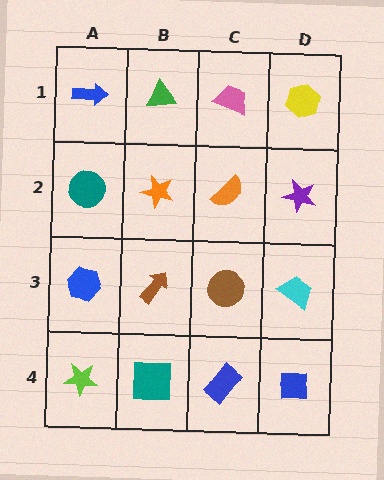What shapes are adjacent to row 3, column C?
An orange semicircle (row 2, column C), a blue rectangle (row 4, column C), a brown arrow (row 3, column B), a cyan trapezoid (row 3, column D).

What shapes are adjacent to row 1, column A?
A teal circle (row 2, column A), a green triangle (row 1, column B).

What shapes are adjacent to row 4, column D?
A cyan trapezoid (row 3, column D), a blue rectangle (row 4, column C).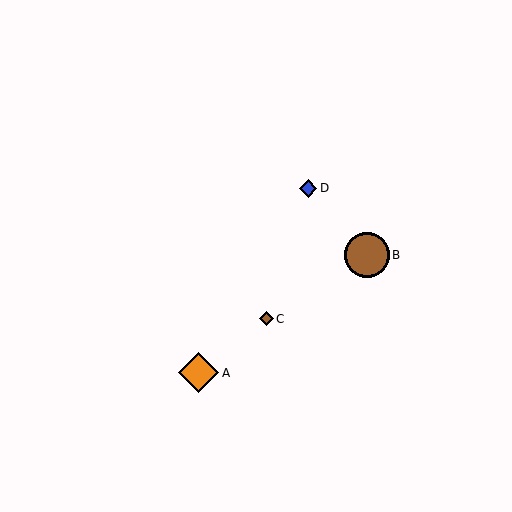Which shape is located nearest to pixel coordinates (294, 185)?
The blue diamond (labeled D) at (308, 188) is nearest to that location.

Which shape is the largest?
The brown circle (labeled B) is the largest.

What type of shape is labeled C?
Shape C is a brown diamond.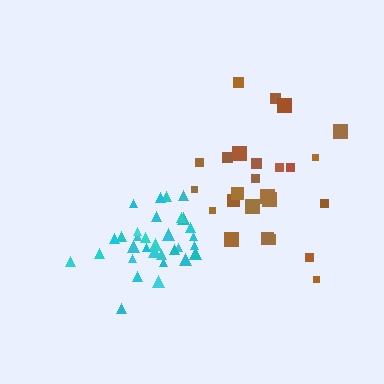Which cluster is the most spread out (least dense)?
Brown.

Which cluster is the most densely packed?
Cyan.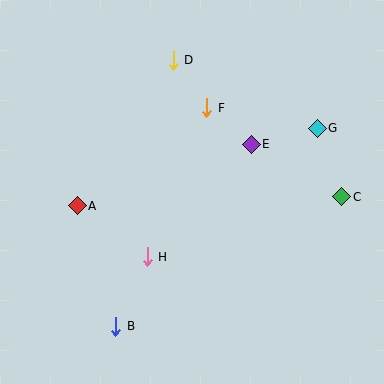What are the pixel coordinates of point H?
Point H is at (147, 257).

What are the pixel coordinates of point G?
Point G is at (317, 128).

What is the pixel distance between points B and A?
The distance between B and A is 127 pixels.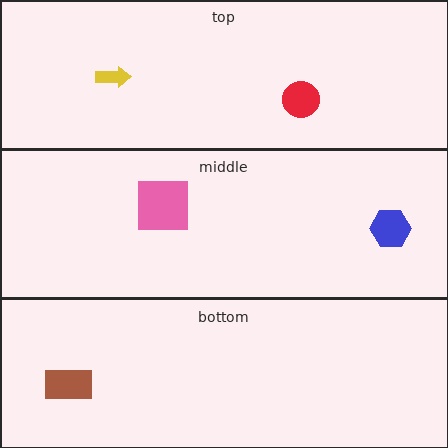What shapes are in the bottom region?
The brown rectangle.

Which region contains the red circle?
The top region.